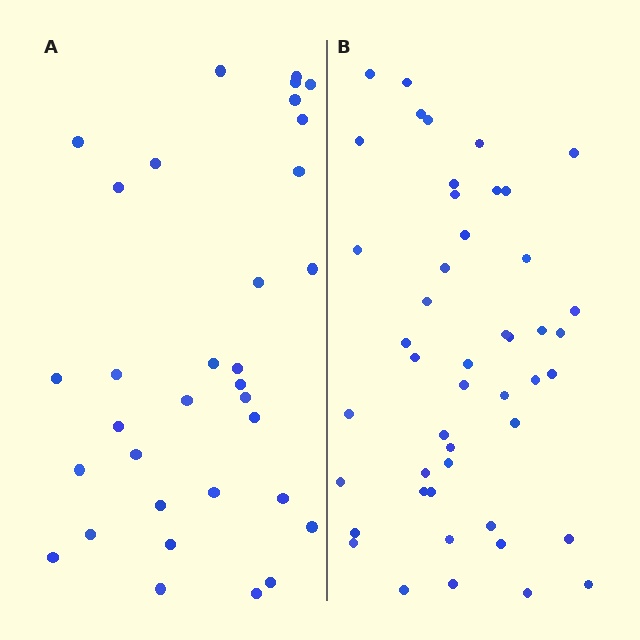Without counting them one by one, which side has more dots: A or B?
Region B (the right region) has more dots.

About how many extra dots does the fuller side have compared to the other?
Region B has approximately 15 more dots than region A.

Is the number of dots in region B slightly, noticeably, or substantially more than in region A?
Region B has noticeably more, but not dramatically so. The ratio is roughly 1.4 to 1.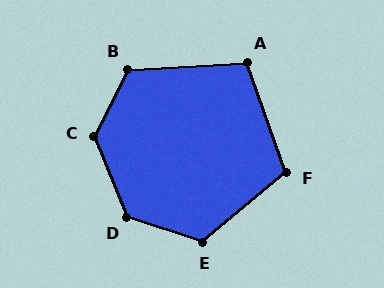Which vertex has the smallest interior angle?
A, at approximately 106 degrees.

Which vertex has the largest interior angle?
C, at approximately 131 degrees.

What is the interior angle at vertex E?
Approximately 123 degrees (obtuse).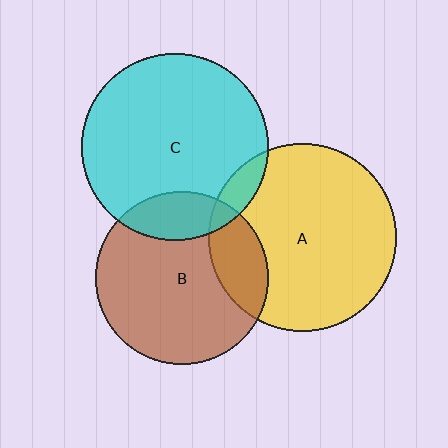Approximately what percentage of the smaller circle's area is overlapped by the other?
Approximately 20%.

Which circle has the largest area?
Circle A (yellow).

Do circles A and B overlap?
Yes.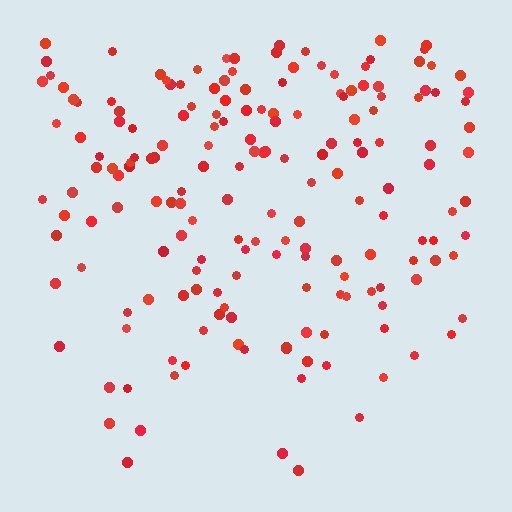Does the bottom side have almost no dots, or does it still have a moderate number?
Still a moderate number, just noticeably fewer than the top.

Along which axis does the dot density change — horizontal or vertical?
Vertical.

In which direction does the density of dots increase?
From bottom to top, with the top side densest.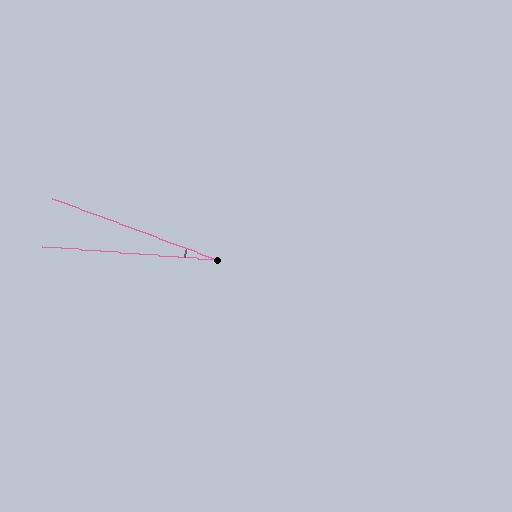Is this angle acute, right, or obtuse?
It is acute.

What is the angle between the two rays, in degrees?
Approximately 16 degrees.